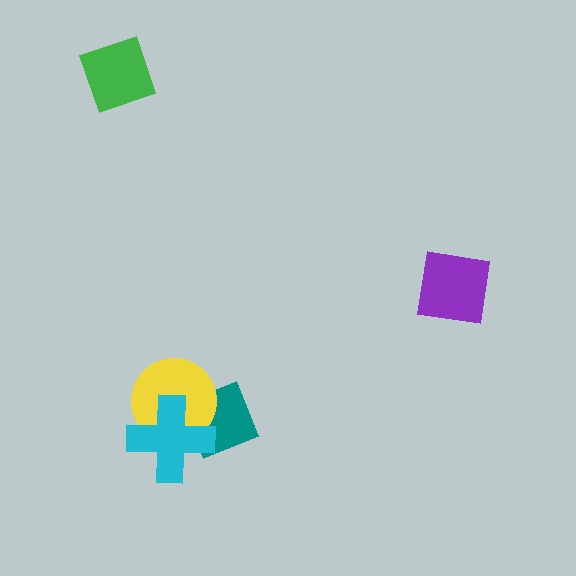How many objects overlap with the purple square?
0 objects overlap with the purple square.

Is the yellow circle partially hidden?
Yes, it is partially covered by another shape.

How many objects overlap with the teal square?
2 objects overlap with the teal square.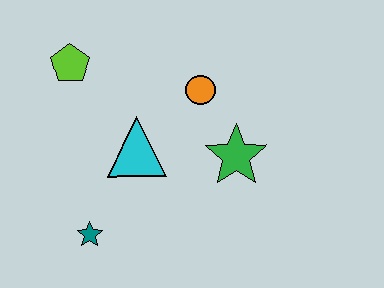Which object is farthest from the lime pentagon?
The green star is farthest from the lime pentagon.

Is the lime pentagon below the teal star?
No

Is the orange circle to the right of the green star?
No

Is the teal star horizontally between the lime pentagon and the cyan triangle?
Yes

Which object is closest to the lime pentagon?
The cyan triangle is closest to the lime pentagon.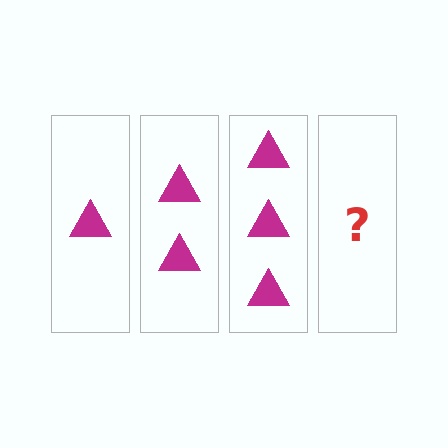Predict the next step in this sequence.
The next step is 4 triangles.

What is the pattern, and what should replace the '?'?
The pattern is that each step adds one more triangle. The '?' should be 4 triangles.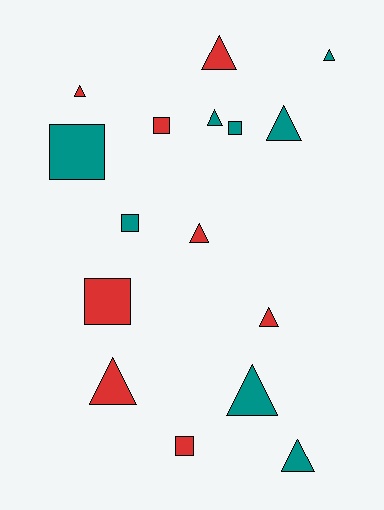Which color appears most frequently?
Red, with 8 objects.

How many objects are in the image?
There are 16 objects.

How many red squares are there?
There are 3 red squares.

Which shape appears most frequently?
Triangle, with 10 objects.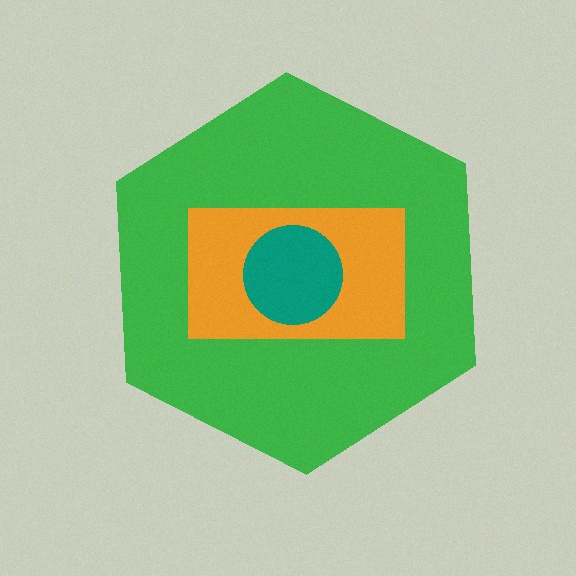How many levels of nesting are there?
3.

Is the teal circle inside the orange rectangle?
Yes.